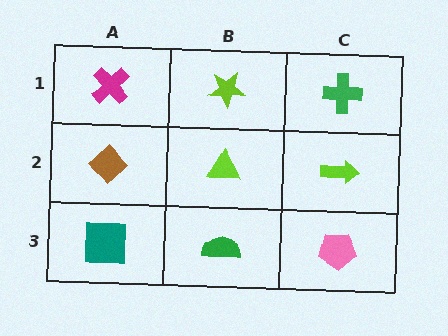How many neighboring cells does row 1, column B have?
3.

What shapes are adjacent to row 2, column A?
A magenta cross (row 1, column A), a teal square (row 3, column A), a lime triangle (row 2, column B).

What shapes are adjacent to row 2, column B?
A lime star (row 1, column B), a green semicircle (row 3, column B), a brown diamond (row 2, column A), a lime arrow (row 2, column C).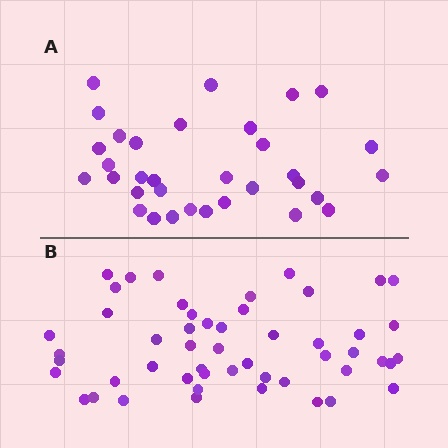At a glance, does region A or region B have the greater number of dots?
Region B (the bottom region) has more dots.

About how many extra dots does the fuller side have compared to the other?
Region B has approximately 20 more dots than region A.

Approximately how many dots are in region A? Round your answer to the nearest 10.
About 30 dots. (The exact count is 33, which rounds to 30.)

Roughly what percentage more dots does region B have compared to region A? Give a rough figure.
About 55% more.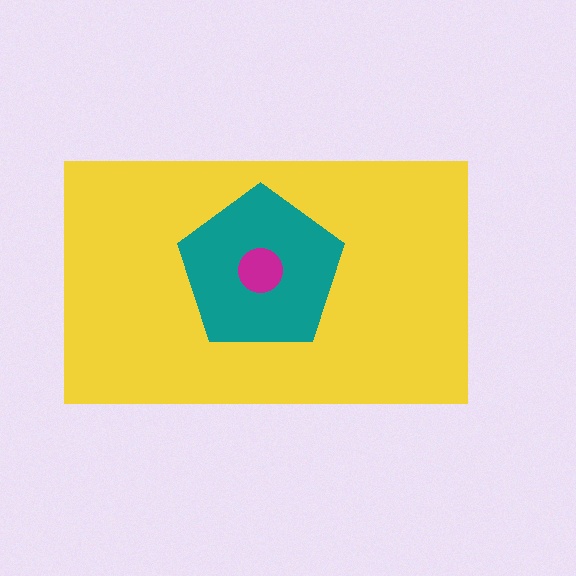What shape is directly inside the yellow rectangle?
The teal pentagon.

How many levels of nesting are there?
3.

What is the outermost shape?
The yellow rectangle.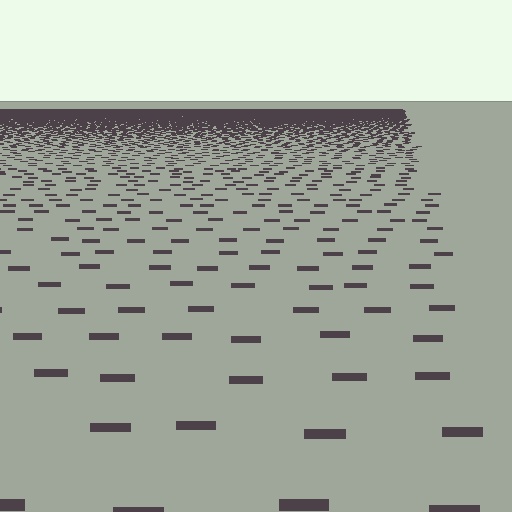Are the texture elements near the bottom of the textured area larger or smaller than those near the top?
Larger. Near the bottom, elements are closer to the viewer and appear at a bigger on-screen size.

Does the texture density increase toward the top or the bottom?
Density increases toward the top.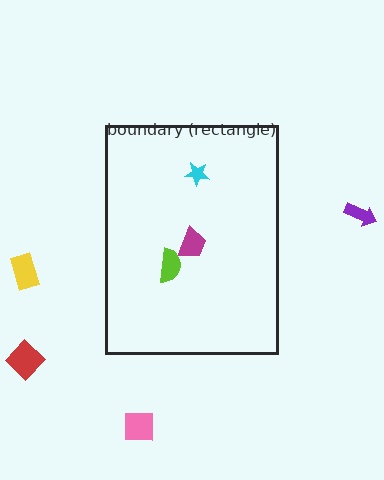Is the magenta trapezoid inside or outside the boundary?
Inside.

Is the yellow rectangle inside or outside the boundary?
Outside.